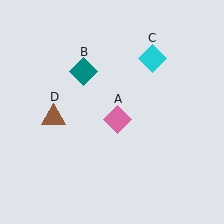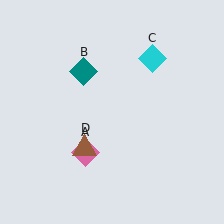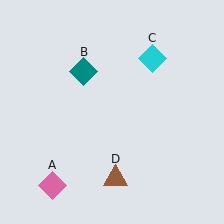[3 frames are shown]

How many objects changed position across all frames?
2 objects changed position: pink diamond (object A), brown triangle (object D).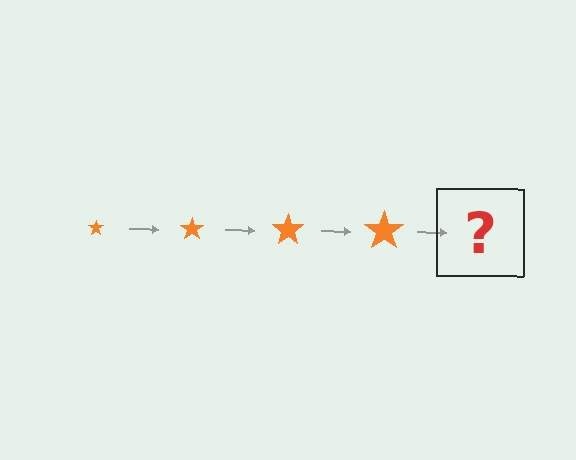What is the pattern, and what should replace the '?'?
The pattern is that the star gets progressively larger each step. The '?' should be an orange star, larger than the previous one.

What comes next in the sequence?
The next element should be an orange star, larger than the previous one.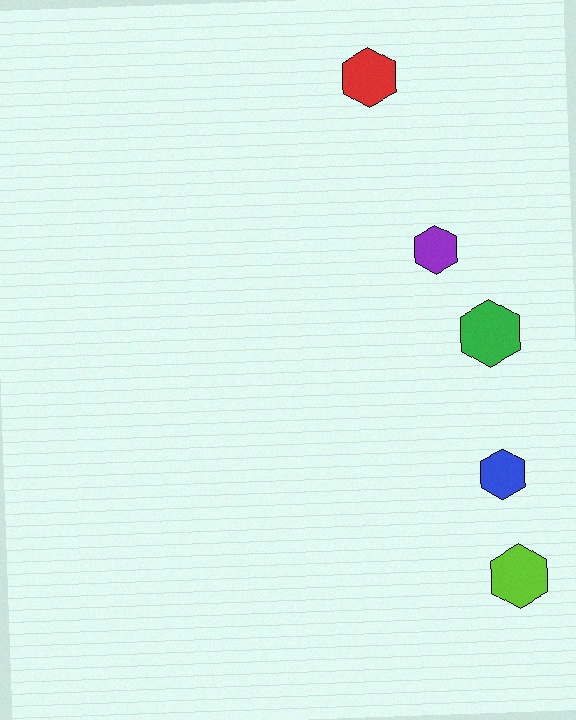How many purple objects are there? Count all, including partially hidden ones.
There is 1 purple object.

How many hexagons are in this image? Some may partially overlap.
There are 5 hexagons.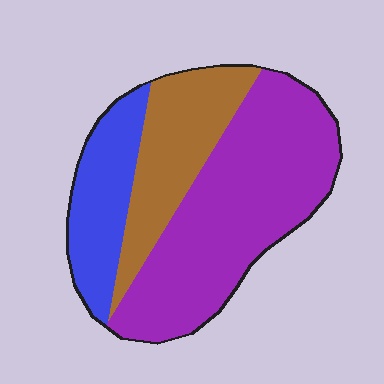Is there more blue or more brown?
Brown.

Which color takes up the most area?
Purple, at roughly 55%.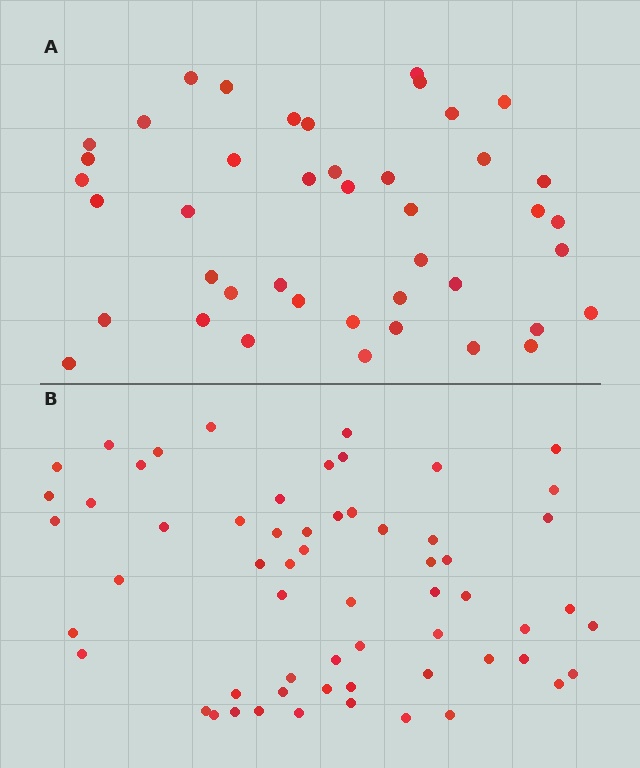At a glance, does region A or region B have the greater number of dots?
Region B (the bottom region) has more dots.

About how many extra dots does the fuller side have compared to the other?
Region B has approximately 15 more dots than region A.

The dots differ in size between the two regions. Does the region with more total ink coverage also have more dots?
No. Region A has more total ink coverage because its dots are larger, but region B actually contains more individual dots. Total area can be misleading — the number of items is what matters here.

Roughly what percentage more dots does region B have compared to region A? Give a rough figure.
About 40% more.